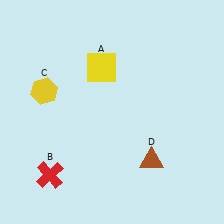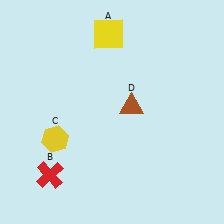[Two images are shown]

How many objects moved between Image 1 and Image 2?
3 objects moved between the two images.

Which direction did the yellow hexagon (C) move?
The yellow hexagon (C) moved down.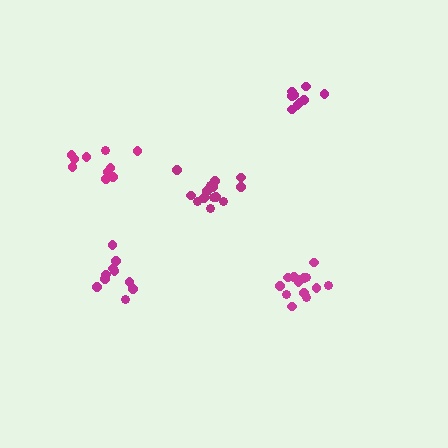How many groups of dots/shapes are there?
There are 5 groups.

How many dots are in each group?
Group 1: 10 dots, Group 2: 9 dots, Group 3: 10 dots, Group 4: 14 dots, Group 5: 14 dots (57 total).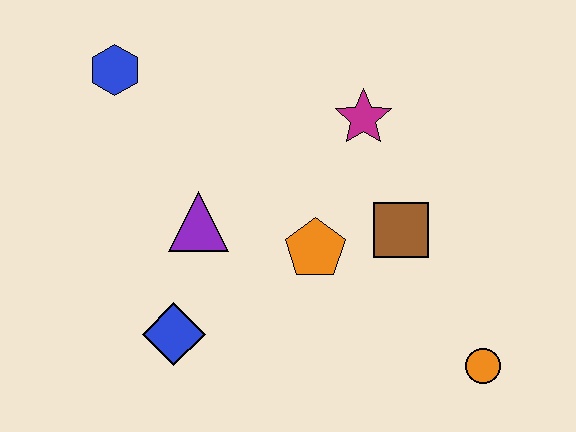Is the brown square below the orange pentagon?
No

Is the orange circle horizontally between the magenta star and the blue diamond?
No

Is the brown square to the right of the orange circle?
No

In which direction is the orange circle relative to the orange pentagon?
The orange circle is to the right of the orange pentagon.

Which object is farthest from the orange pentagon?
The blue hexagon is farthest from the orange pentagon.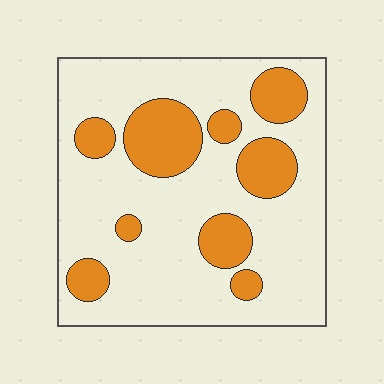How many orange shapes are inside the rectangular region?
9.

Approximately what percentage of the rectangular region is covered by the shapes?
Approximately 25%.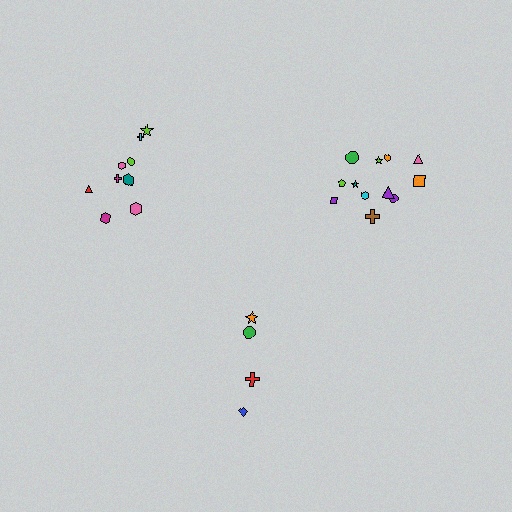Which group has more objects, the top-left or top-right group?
The top-right group.